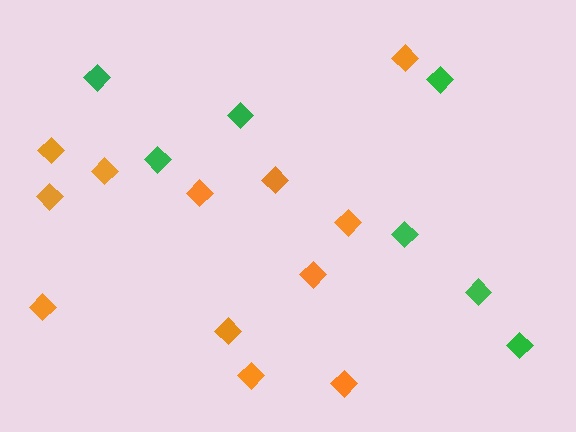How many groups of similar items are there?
There are 2 groups: one group of orange diamonds (12) and one group of green diamonds (7).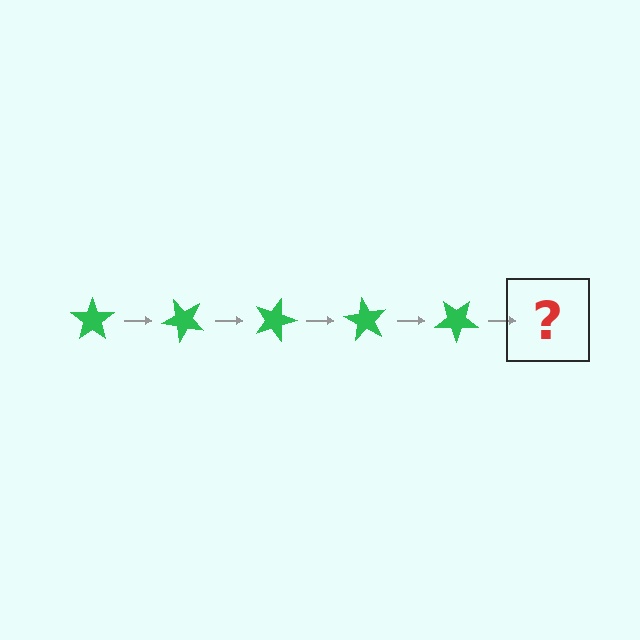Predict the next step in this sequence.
The next step is a green star rotated 225 degrees.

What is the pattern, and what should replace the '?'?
The pattern is that the star rotates 45 degrees each step. The '?' should be a green star rotated 225 degrees.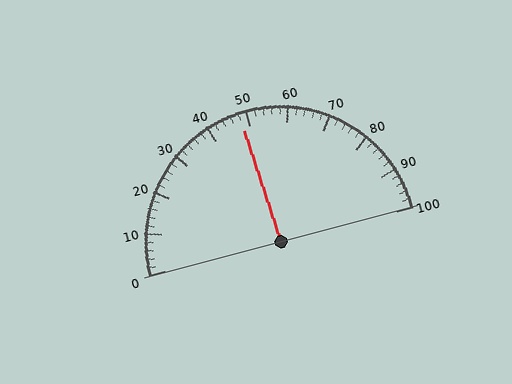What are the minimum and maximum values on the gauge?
The gauge ranges from 0 to 100.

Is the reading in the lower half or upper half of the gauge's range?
The reading is in the lower half of the range (0 to 100).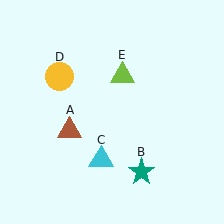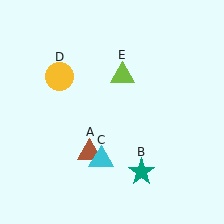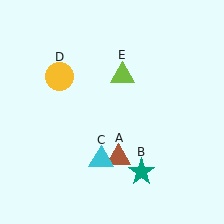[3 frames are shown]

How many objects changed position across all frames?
1 object changed position: brown triangle (object A).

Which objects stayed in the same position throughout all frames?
Teal star (object B) and cyan triangle (object C) and yellow circle (object D) and lime triangle (object E) remained stationary.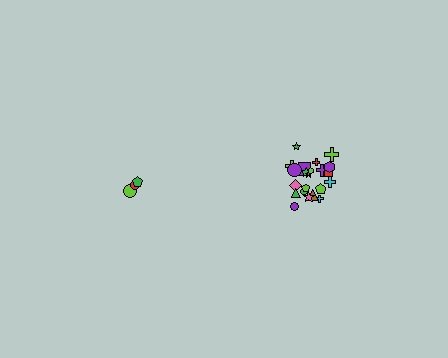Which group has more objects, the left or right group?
The right group.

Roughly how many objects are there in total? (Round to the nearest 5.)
Roughly 25 objects in total.